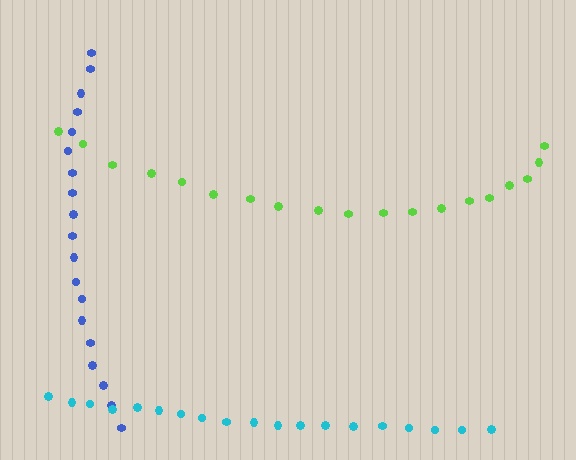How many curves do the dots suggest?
There are 3 distinct paths.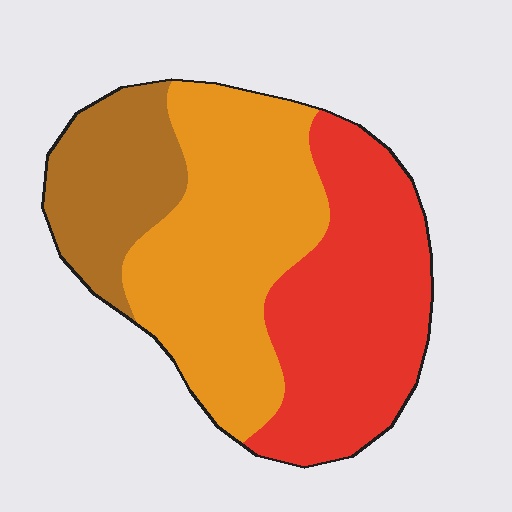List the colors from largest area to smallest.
From largest to smallest: orange, red, brown.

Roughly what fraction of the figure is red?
Red takes up between a quarter and a half of the figure.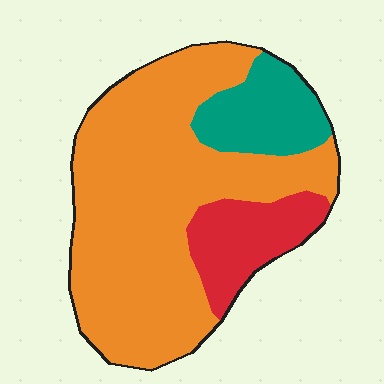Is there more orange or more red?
Orange.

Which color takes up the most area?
Orange, at roughly 70%.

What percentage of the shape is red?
Red takes up less than a quarter of the shape.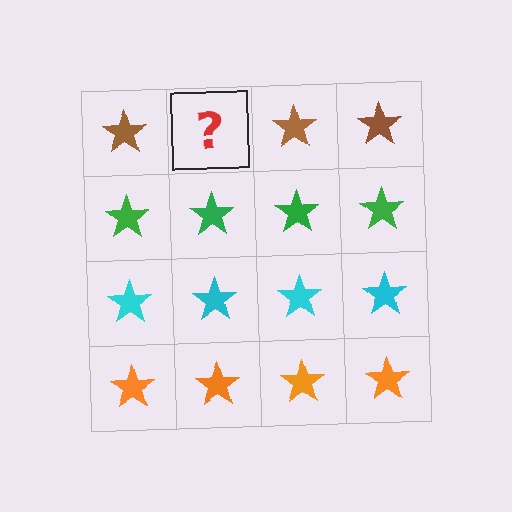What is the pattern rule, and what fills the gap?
The rule is that each row has a consistent color. The gap should be filled with a brown star.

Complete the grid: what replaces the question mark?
The question mark should be replaced with a brown star.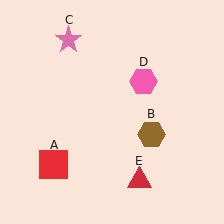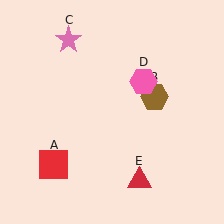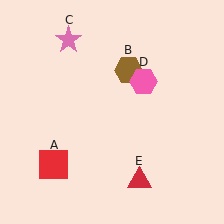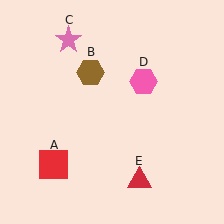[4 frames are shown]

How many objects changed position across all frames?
1 object changed position: brown hexagon (object B).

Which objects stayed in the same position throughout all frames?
Red square (object A) and pink star (object C) and pink hexagon (object D) and red triangle (object E) remained stationary.